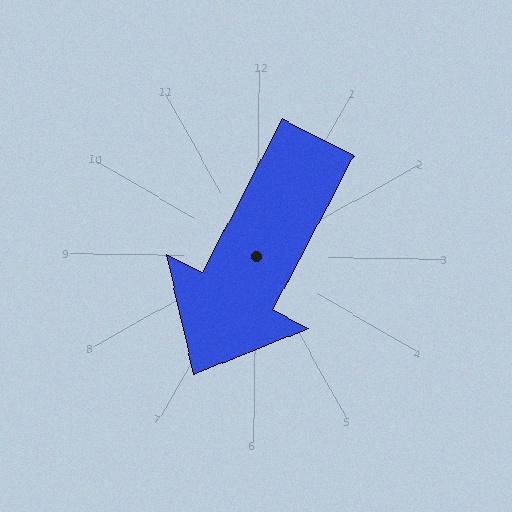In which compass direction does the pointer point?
Southwest.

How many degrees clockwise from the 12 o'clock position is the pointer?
Approximately 207 degrees.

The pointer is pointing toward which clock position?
Roughly 7 o'clock.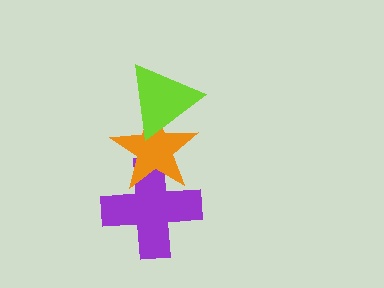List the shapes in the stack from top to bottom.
From top to bottom: the lime triangle, the orange star, the purple cross.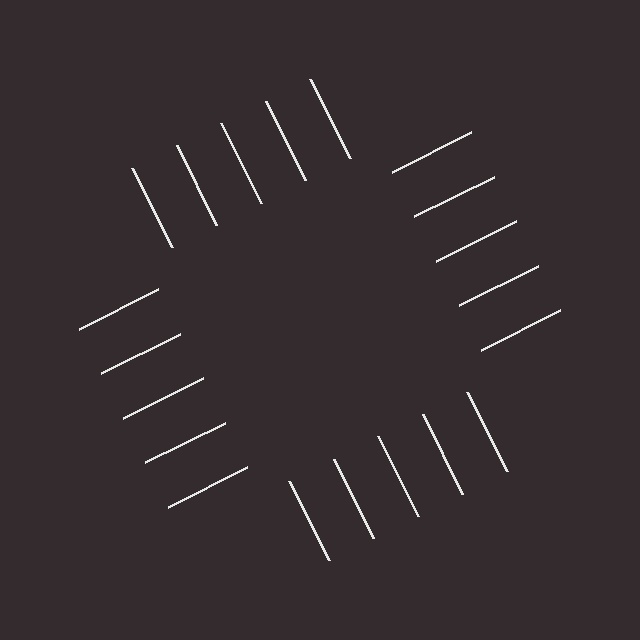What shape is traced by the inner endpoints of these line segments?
An illusory square — the line segments terminate on its edges but no continuous stroke is drawn.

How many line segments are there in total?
20 — 5 along each of the 4 edges.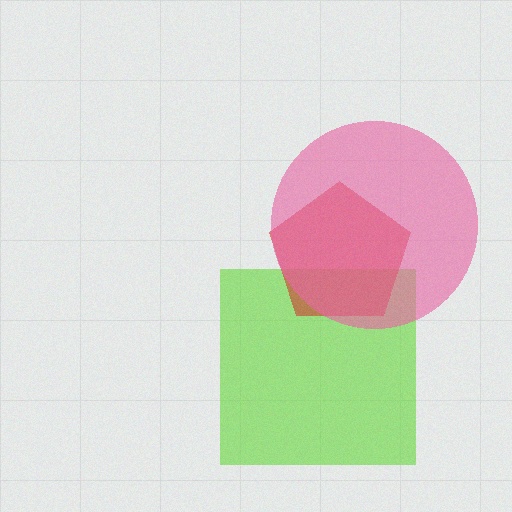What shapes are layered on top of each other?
The layered shapes are: a lime square, a red pentagon, a pink circle.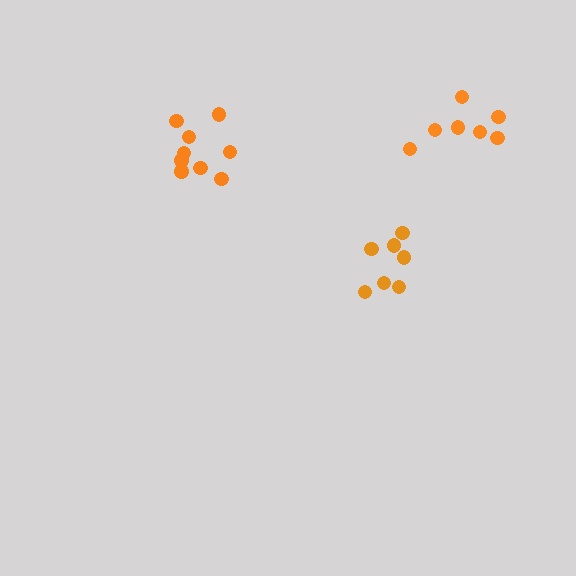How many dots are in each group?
Group 1: 7 dots, Group 2: 9 dots, Group 3: 7 dots (23 total).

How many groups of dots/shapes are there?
There are 3 groups.